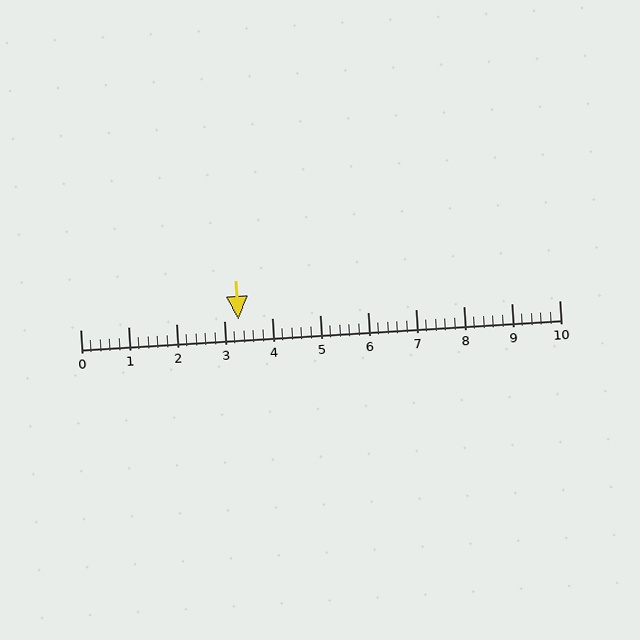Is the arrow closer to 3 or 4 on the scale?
The arrow is closer to 3.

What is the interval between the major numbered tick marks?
The major tick marks are spaced 1 units apart.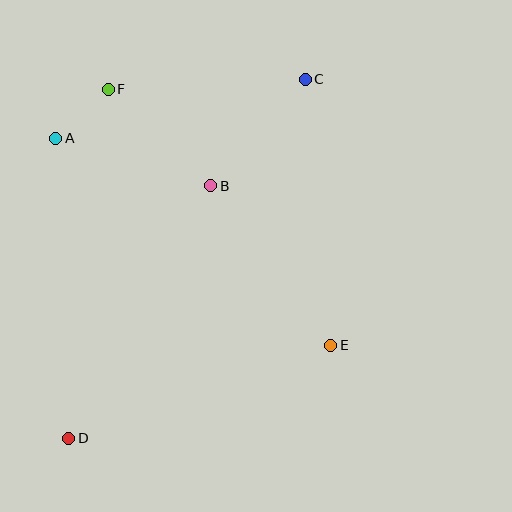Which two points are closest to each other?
Points A and F are closest to each other.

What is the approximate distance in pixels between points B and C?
The distance between B and C is approximately 142 pixels.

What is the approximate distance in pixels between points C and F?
The distance between C and F is approximately 197 pixels.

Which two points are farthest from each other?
Points C and D are farthest from each other.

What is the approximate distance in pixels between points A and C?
The distance between A and C is approximately 256 pixels.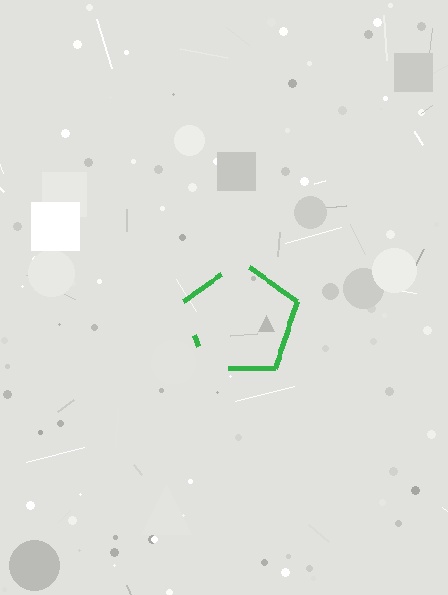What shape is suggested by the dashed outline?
The dashed outline suggests a pentagon.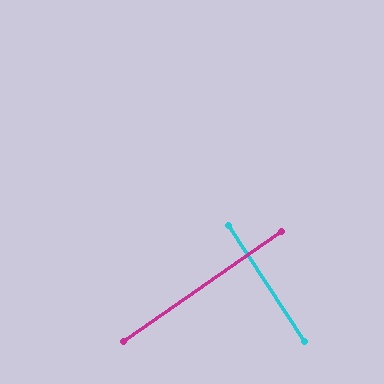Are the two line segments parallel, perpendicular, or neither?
Perpendicular — they meet at approximately 88°.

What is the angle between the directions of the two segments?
Approximately 88 degrees.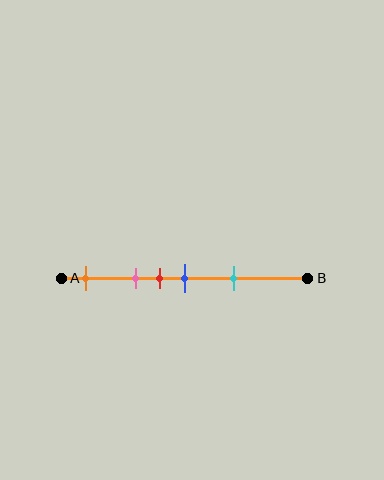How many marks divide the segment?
There are 5 marks dividing the segment.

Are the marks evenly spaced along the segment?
No, the marks are not evenly spaced.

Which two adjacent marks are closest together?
The red and blue marks are the closest adjacent pair.